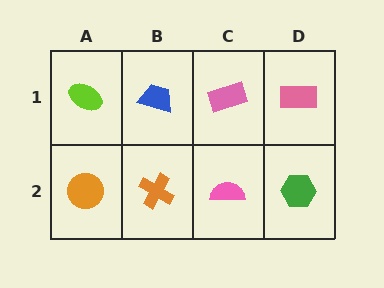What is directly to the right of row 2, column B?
A pink semicircle.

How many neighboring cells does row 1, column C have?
3.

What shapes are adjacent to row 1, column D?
A green hexagon (row 2, column D), a pink rectangle (row 1, column C).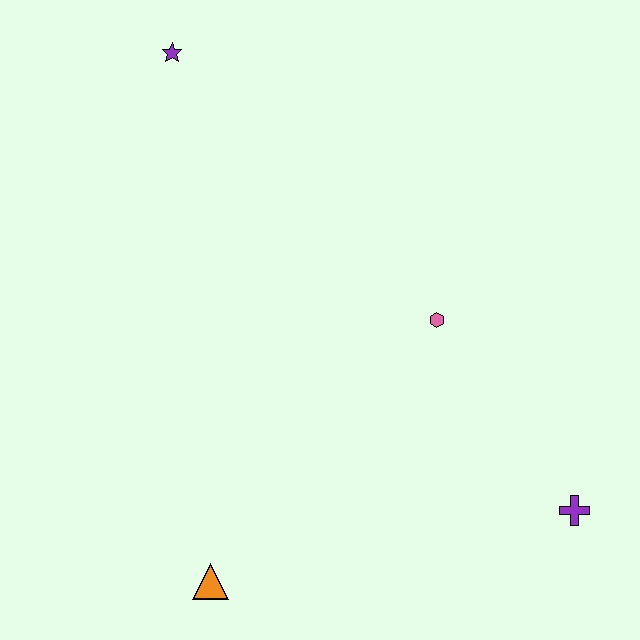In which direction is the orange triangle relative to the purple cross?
The orange triangle is to the left of the purple cross.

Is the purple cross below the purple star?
Yes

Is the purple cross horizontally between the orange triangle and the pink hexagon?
No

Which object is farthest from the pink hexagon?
The purple star is farthest from the pink hexagon.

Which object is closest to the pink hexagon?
The purple cross is closest to the pink hexagon.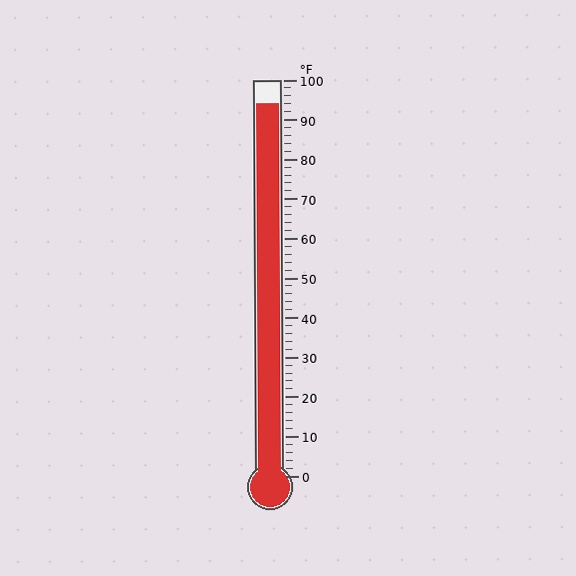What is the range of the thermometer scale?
The thermometer scale ranges from 0°F to 100°F.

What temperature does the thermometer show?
The thermometer shows approximately 94°F.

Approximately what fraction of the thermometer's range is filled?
The thermometer is filled to approximately 95% of its range.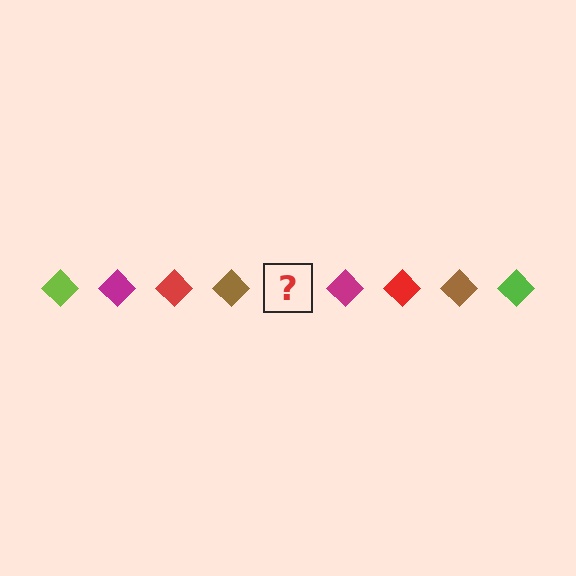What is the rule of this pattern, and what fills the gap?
The rule is that the pattern cycles through lime, magenta, red, brown diamonds. The gap should be filled with a lime diamond.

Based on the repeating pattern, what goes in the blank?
The blank should be a lime diamond.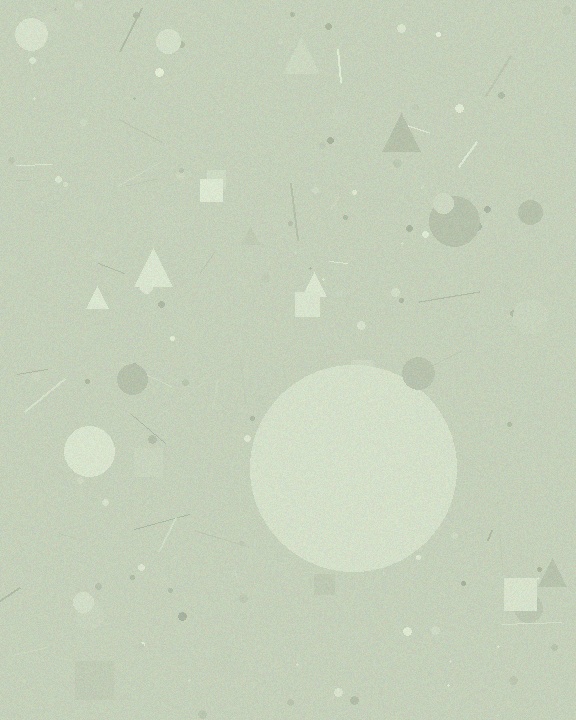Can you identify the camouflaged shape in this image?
The camouflaged shape is a circle.